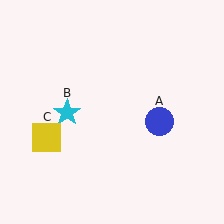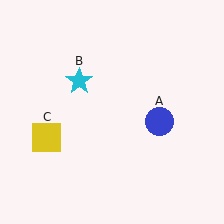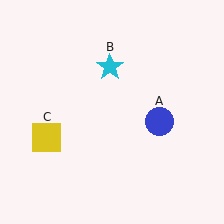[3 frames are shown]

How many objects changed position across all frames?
1 object changed position: cyan star (object B).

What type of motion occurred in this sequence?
The cyan star (object B) rotated clockwise around the center of the scene.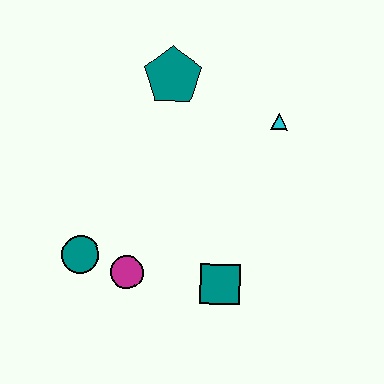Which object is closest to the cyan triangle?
The teal pentagon is closest to the cyan triangle.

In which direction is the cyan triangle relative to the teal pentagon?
The cyan triangle is to the right of the teal pentagon.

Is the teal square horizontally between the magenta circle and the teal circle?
No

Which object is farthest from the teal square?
The teal pentagon is farthest from the teal square.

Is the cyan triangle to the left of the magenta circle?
No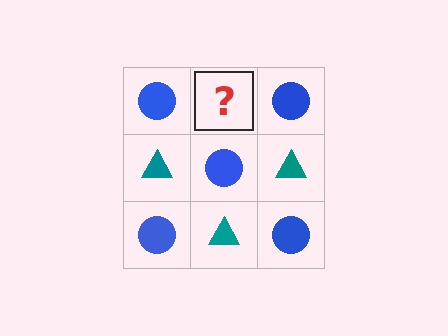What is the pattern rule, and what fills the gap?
The rule is that it alternates blue circle and teal triangle in a checkerboard pattern. The gap should be filled with a teal triangle.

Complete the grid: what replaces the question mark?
The question mark should be replaced with a teal triangle.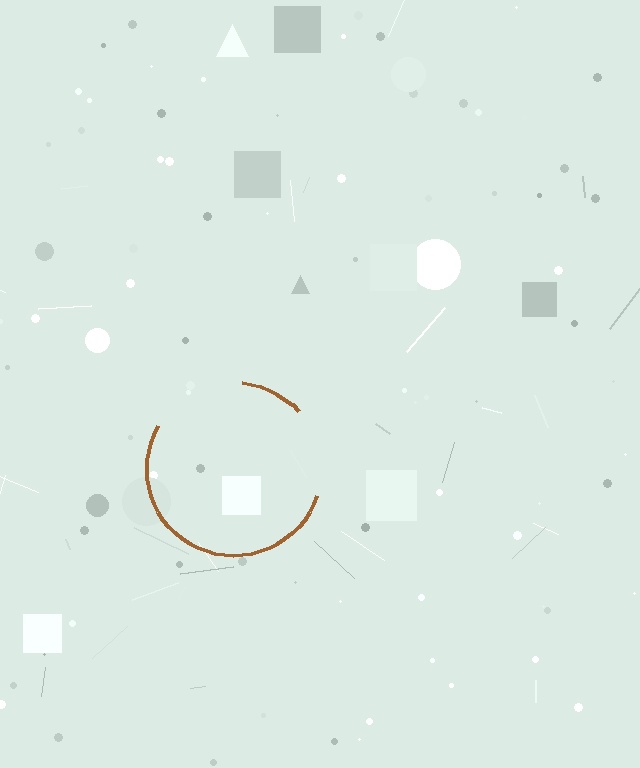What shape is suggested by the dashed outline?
The dashed outline suggests a circle.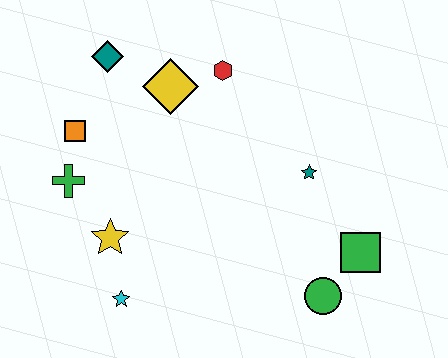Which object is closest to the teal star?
The green square is closest to the teal star.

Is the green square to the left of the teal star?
No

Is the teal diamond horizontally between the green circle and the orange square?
Yes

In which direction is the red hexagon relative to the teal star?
The red hexagon is above the teal star.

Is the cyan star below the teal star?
Yes